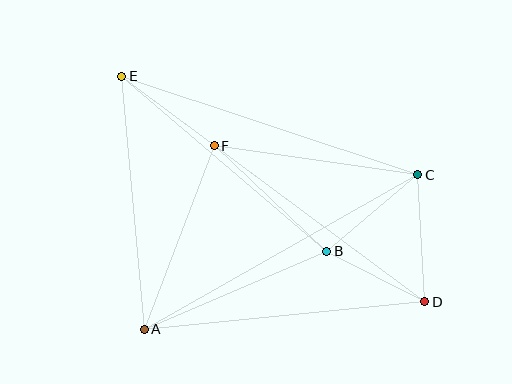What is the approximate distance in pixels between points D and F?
The distance between D and F is approximately 262 pixels.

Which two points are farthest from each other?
Points D and E are farthest from each other.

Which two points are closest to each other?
Points B and D are closest to each other.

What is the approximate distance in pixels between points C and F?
The distance between C and F is approximately 205 pixels.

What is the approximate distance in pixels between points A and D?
The distance between A and D is approximately 282 pixels.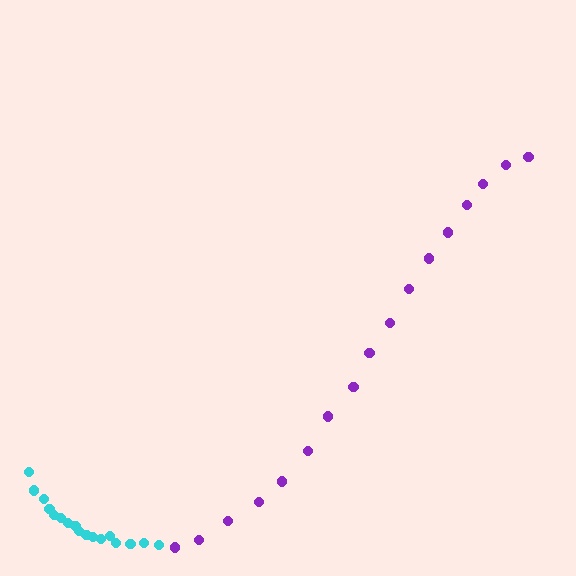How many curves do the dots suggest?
There are 2 distinct paths.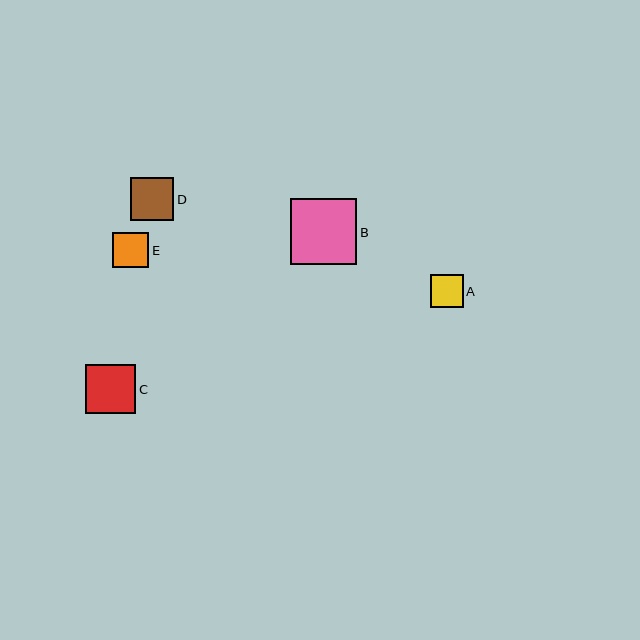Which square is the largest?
Square B is the largest with a size of approximately 66 pixels.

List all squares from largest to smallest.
From largest to smallest: B, C, D, E, A.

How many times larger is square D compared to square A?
Square D is approximately 1.3 times the size of square A.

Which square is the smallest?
Square A is the smallest with a size of approximately 33 pixels.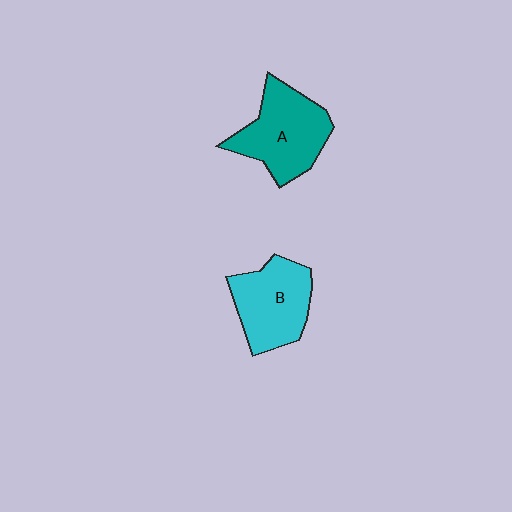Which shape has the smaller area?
Shape B (cyan).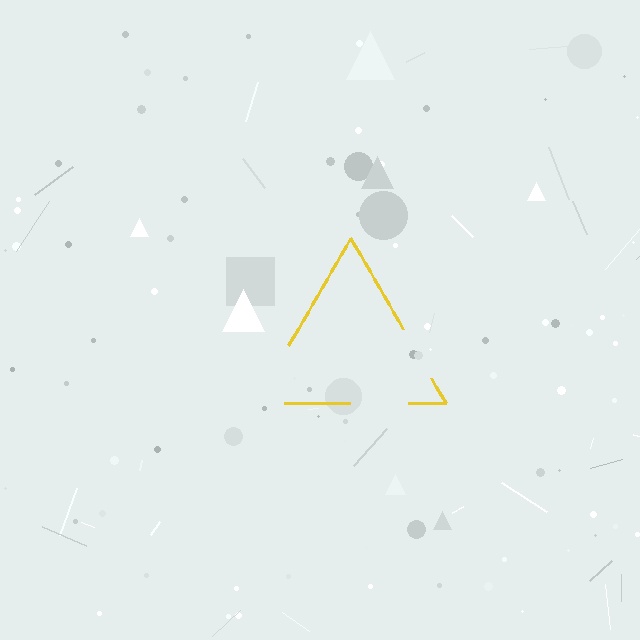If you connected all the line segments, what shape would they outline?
They would outline a triangle.